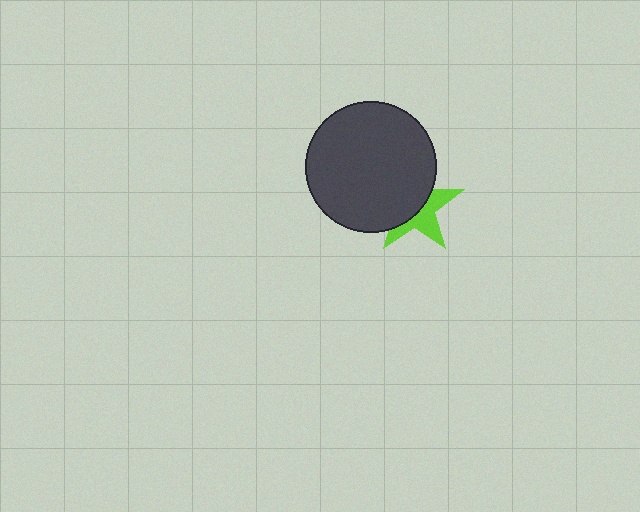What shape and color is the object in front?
The object in front is a dark gray circle.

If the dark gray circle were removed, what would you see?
You would see the complete lime star.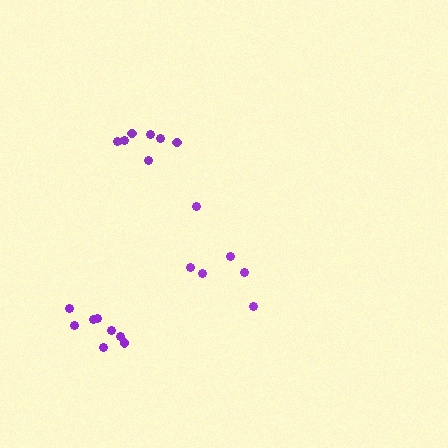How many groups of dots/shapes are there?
There are 3 groups.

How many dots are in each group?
Group 1: 6 dots, Group 2: 7 dots, Group 3: 8 dots (21 total).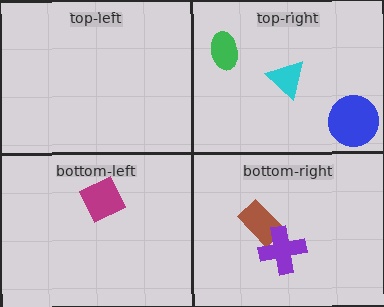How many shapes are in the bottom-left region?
1.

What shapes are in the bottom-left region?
The magenta diamond.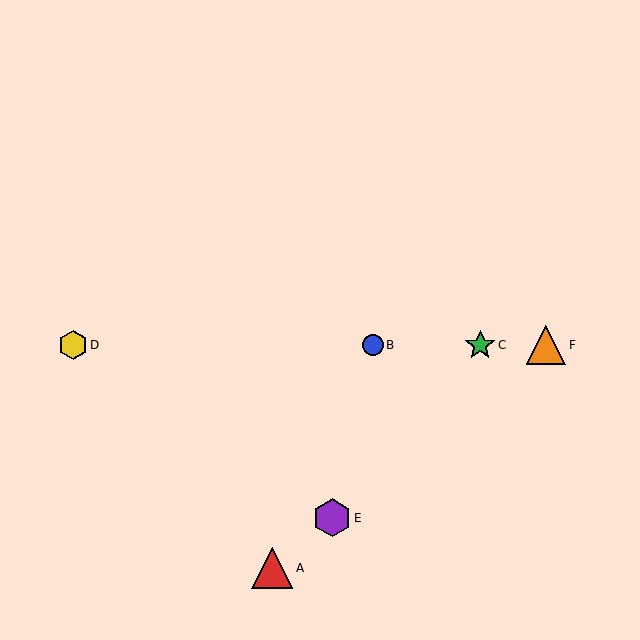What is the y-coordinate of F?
Object F is at y≈345.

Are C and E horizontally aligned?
No, C is at y≈345 and E is at y≈518.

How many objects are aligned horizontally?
4 objects (B, C, D, F) are aligned horizontally.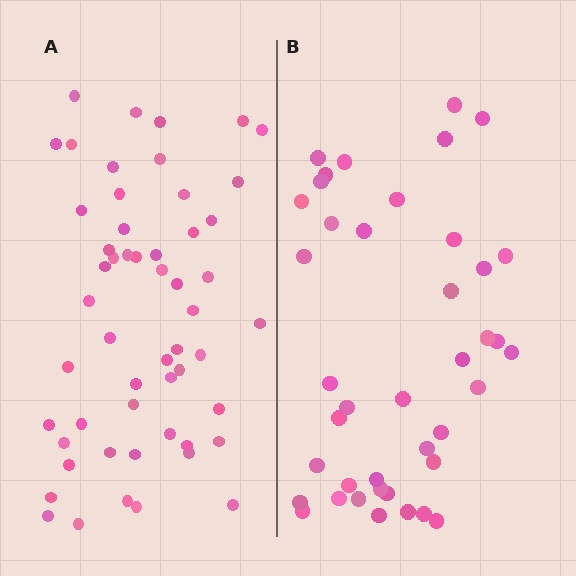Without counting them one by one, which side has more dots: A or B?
Region A (the left region) has more dots.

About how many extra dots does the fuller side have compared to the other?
Region A has approximately 15 more dots than region B.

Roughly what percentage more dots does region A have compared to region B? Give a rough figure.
About 30% more.